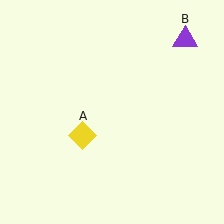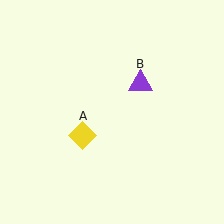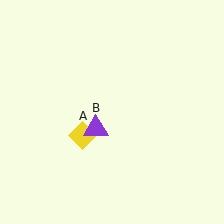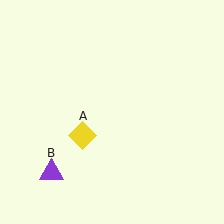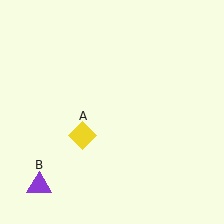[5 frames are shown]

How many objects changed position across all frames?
1 object changed position: purple triangle (object B).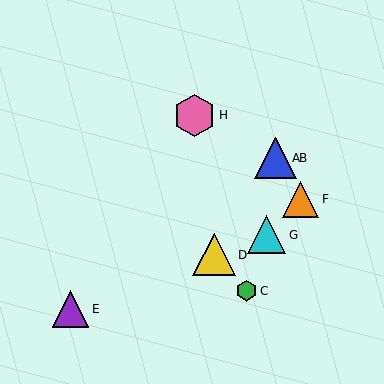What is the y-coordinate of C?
Object C is at y≈291.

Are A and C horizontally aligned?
No, A is at y≈158 and C is at y≈291.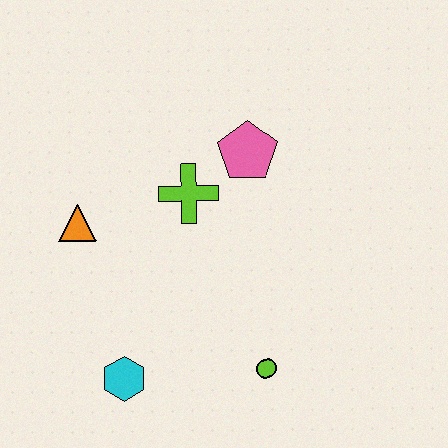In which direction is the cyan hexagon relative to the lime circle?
The cyan hexagon is to the left of the lime circle.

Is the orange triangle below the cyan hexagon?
No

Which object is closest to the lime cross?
The pink pentagon is closest to the lime cross.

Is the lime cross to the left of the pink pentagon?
Yes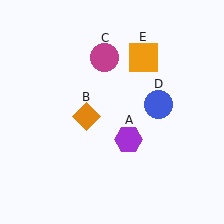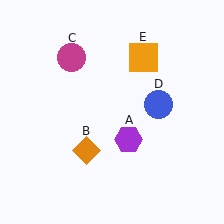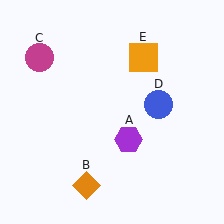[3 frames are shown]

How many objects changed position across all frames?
2 objects changed position: orange diamond (object B), magenta circle (object C).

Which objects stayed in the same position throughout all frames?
Purple hexagon (object A) and blue circle (object D) and orange square (object E) remained stationary.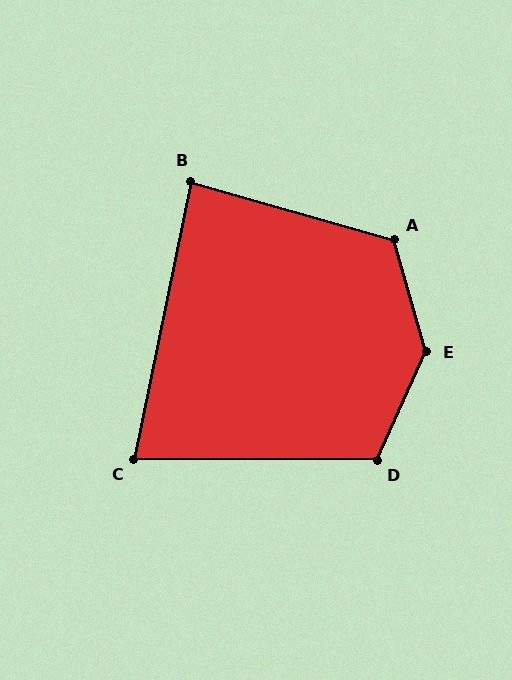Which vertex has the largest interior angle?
E, at approximately 140 degrees.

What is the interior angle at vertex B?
Approximately 86 degrees (approximately right).